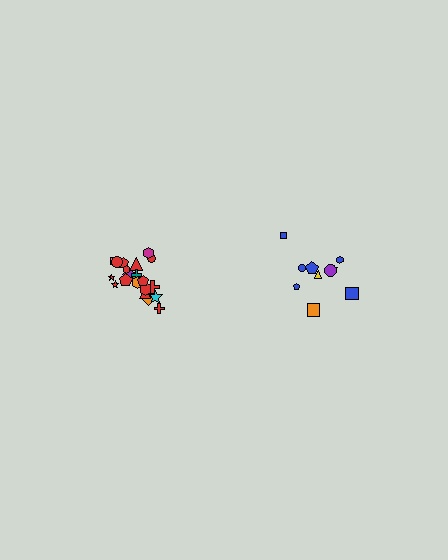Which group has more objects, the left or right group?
The left group.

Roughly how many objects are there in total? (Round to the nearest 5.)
Roughly 30 objects in total.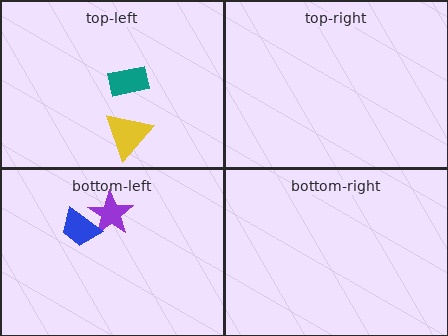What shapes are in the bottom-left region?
The purple star, the blue trapezoid.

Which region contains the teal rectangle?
The top-left region.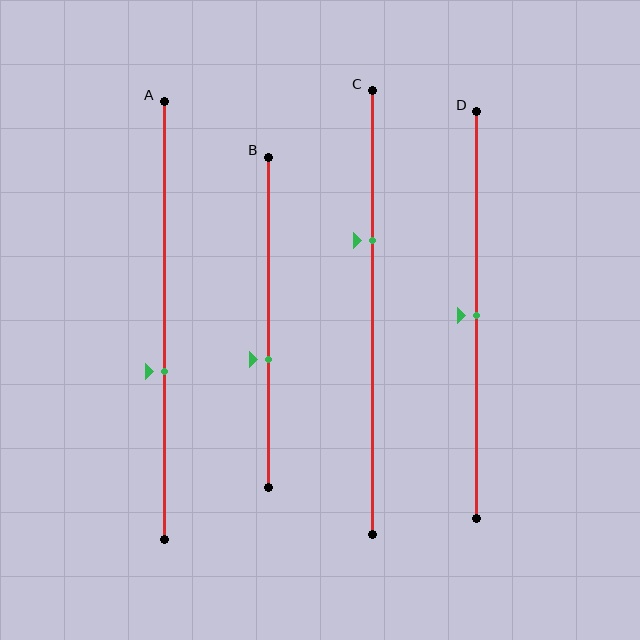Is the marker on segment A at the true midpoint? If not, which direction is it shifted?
No, the marker on segment A is shifted downward by about 12% of the segment length.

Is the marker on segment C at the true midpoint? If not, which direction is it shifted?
No, the marker on segment C is shifted upward by about 16% of the segment length.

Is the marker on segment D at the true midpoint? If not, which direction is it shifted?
Yes, the marker on segment D is at the true midpoint.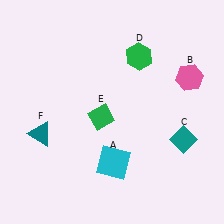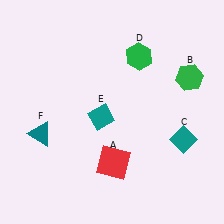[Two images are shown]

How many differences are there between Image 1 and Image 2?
There are 3 differences between the two images.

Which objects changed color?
A changed from cyan to red. B changed from pink to green. E changed from green to teal.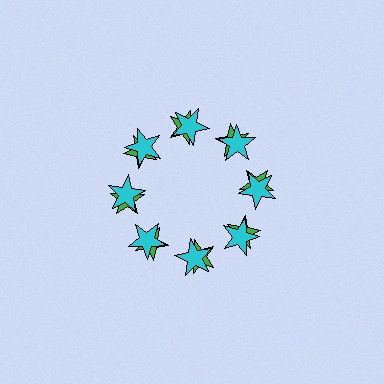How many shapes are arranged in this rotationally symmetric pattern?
There are 16 shapes, arranged in 8 groups of 2.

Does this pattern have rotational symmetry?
Yes, this pattern has 8-fold rotational symmetry. It looks the same after rotating 45 degrees around the center.